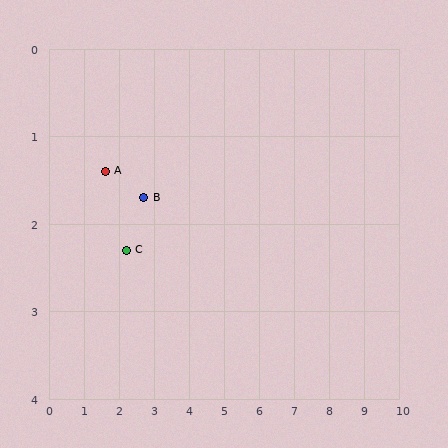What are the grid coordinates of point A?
Point A is at approximately (1.6, 1.4).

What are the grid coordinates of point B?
Point B is at approximately (2.7, 1.7).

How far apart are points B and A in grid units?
Points B and A are about 1.1 grid units apart.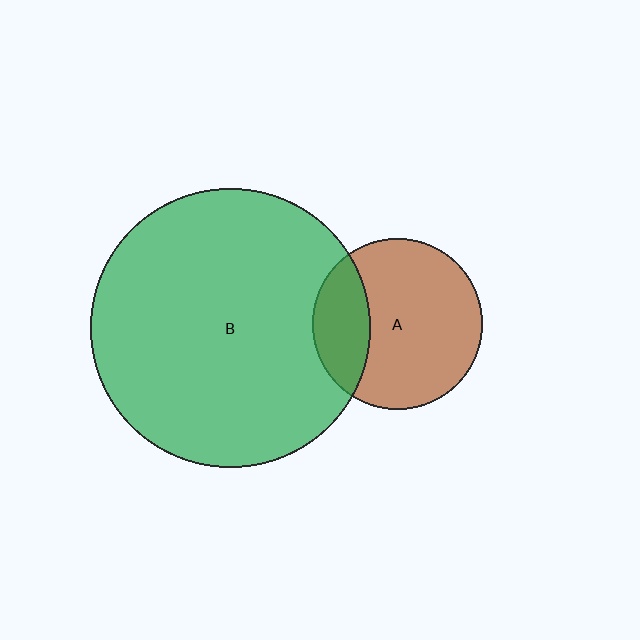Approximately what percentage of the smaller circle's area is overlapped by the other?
Approximately 25%.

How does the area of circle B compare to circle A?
Approximately 2.7 times.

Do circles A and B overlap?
Yes.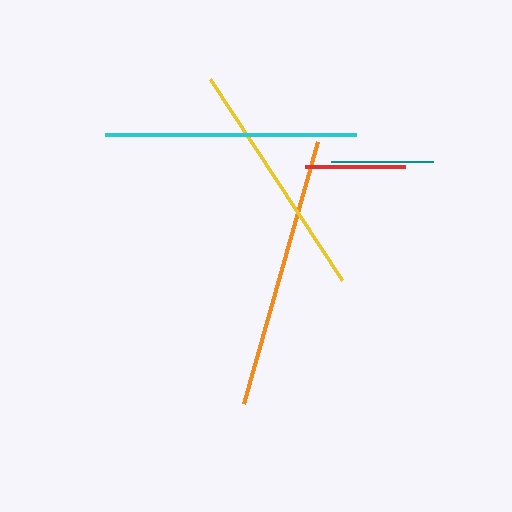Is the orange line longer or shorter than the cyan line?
The orange line is longer than the cyan line.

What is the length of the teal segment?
The teal segment is approximately 102 pixels long.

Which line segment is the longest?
The orange line is the longest at approximately 272 pixels.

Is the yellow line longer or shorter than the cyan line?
The cyan line is longer than the yellow line.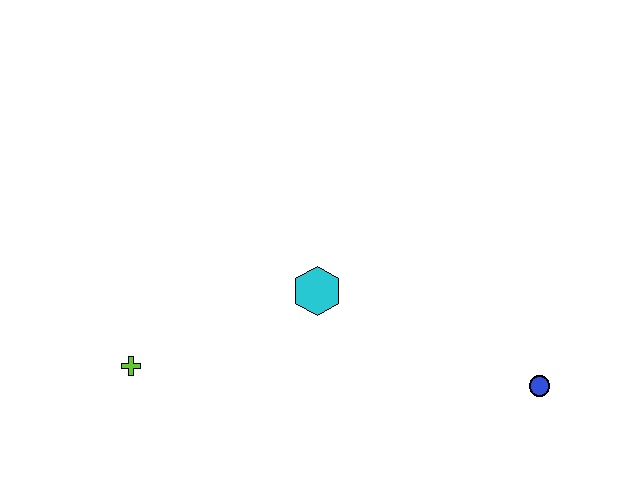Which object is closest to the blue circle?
The cyan hexagon is closest to the blue circle.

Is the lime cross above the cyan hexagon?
No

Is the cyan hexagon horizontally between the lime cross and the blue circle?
Yes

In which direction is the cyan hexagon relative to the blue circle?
The cyan hexagon is to the left of the blue circle.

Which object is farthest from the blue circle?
The lime cross is farthest from the blue circle.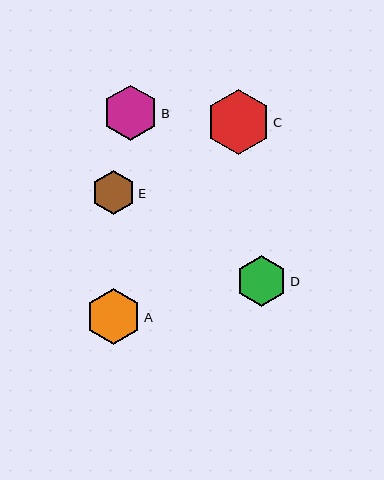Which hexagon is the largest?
Hexagon C is the largest with a size of approximately 64 pixels.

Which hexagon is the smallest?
Hexagon E is the smallest with a size of approximately 43 pixels.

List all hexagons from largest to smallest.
From largest to smallest: C, A, B, D, E.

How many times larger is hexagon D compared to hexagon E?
Hexagon D is approximately 1.2 times the size of hexagon E.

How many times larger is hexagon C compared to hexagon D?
Hexagon C is approximately 1.3 times the size of hexagon D.